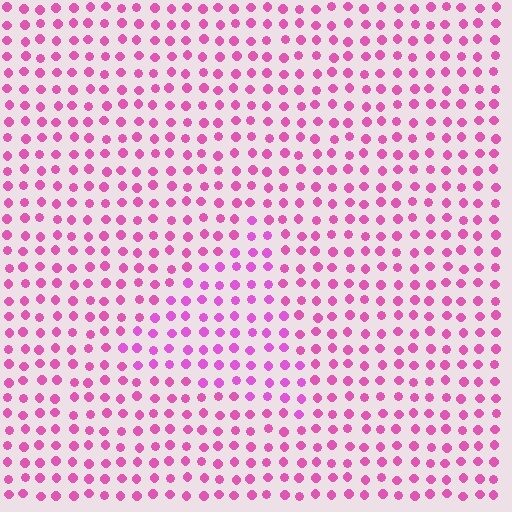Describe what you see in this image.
The image is filled with small pink elements in a uniform arrangement. A triangle-shaped region is visible where the elements are tinted to a slightly different hue, forming a subtle color boundary.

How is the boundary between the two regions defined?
The boundary is defined purely by a slight shift in hue (about 17 degrees). Spacing, size, and orientation are identical on both sides.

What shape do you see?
I see a triangle.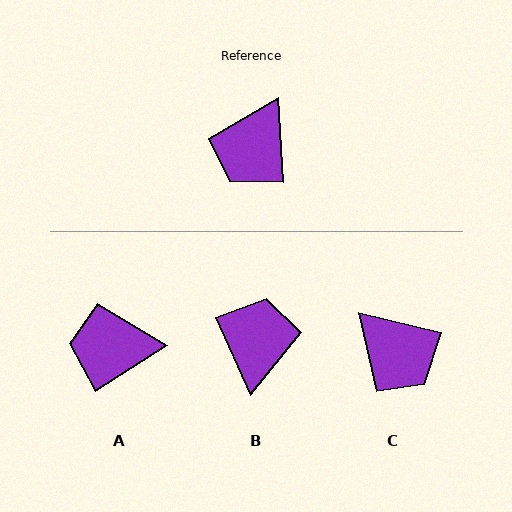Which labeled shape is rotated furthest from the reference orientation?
B, about 159 degrees away.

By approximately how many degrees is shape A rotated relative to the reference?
Approximately 61 degrees clockwise.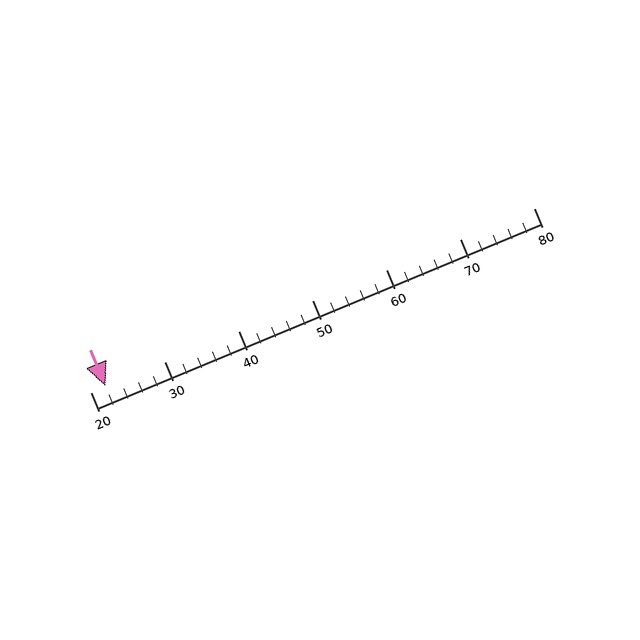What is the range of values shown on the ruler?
The ruler shows values from 20 to 80.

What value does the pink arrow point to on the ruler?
The pink arrow points to approximately 22.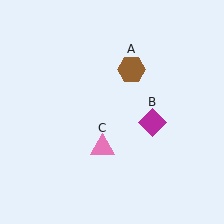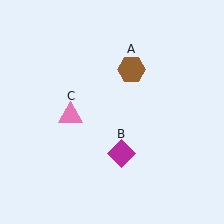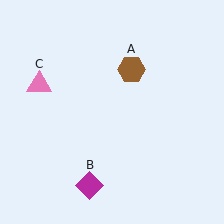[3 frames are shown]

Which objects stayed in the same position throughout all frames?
Brown hexagon (object A) remained stationary.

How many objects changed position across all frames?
2 objects changed position: magenta diamond (object B), pink triangle (object C).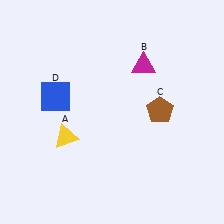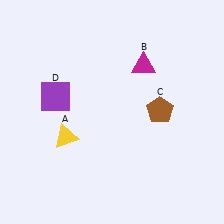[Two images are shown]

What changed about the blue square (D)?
In Image 1, D is blue. In Image 2, it changed to purple.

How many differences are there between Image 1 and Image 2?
There is 1 difference between the two images.